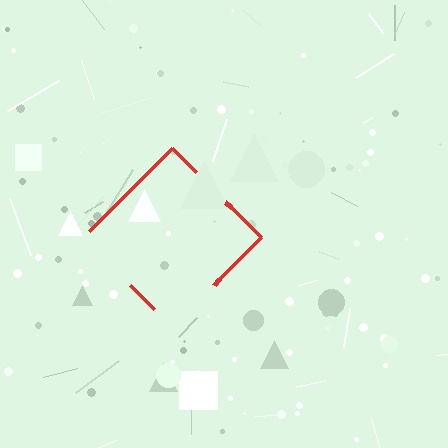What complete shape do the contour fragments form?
The contour fragments form a diamond.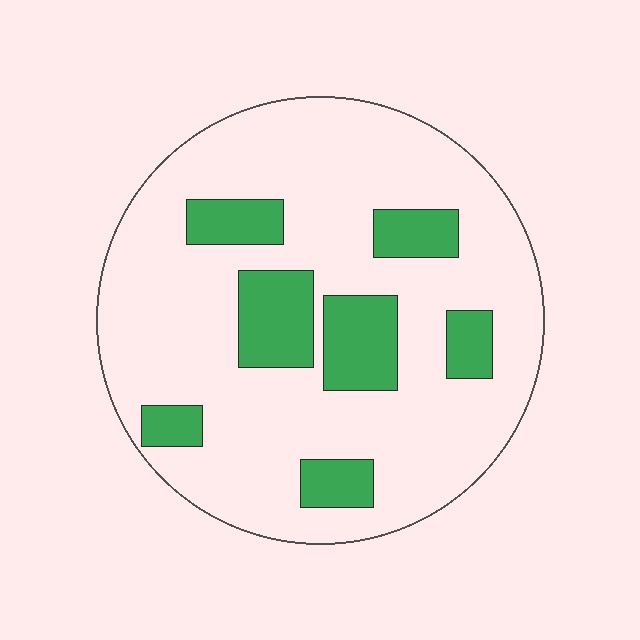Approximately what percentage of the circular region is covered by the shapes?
Approximately 20%.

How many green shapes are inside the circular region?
7.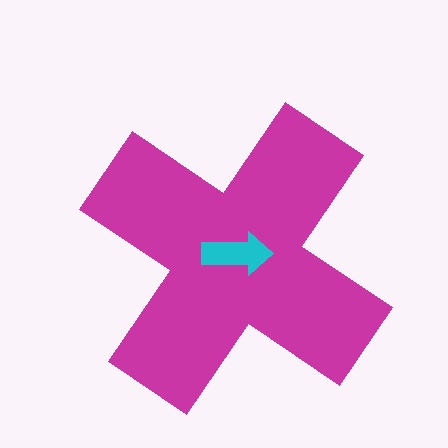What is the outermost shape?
The magenta cross.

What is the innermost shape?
The cyan arrow.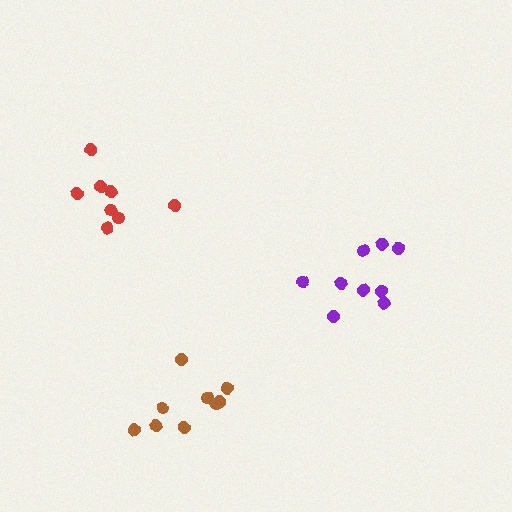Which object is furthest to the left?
The red cluster is leftmost.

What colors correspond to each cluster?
The clusters are colored: brown, purple, red.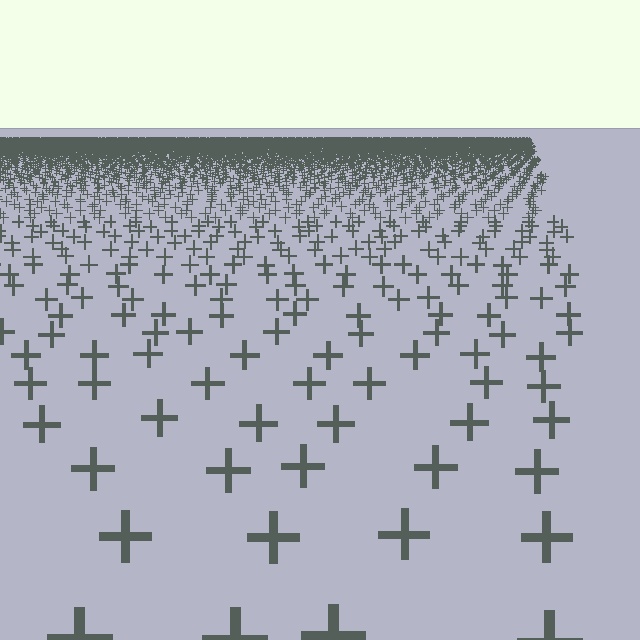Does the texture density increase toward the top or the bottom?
Density increases toward the top.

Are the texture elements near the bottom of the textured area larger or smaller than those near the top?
Larger. Near the bottom, elements are closer to the viewer and appear at a bigger on-screen size.